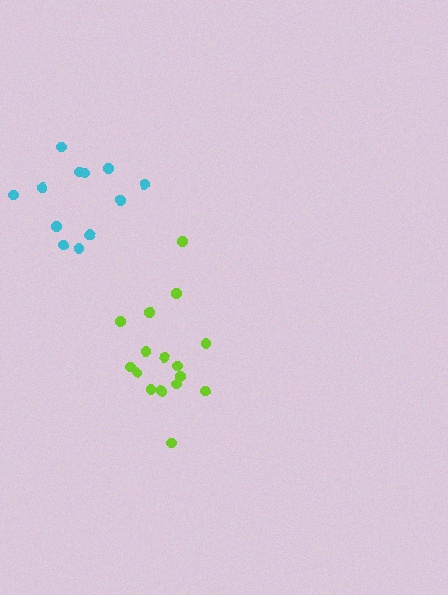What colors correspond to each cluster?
The clusters are colored: cyan, lime.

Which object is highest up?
The cyan cluster is topmost.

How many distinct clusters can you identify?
There are 2 distinct clusters.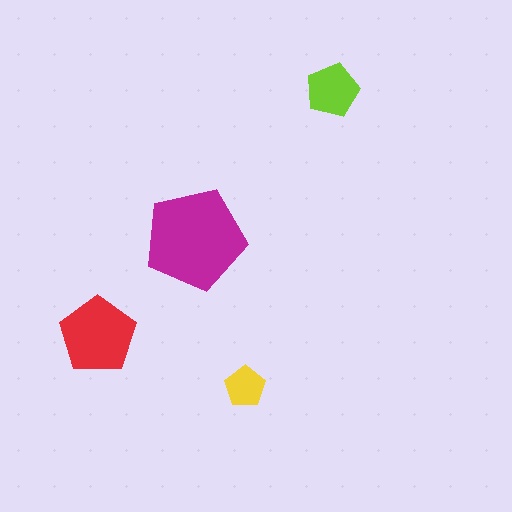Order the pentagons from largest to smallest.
the magenta one, the red one, the lime one, the yellow one.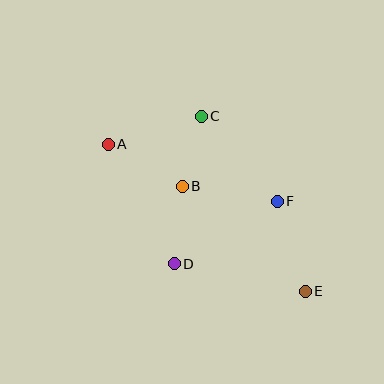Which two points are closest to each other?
Points B and C are closest to each other.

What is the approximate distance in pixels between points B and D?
The distance between B and D is approximately 78 pixels.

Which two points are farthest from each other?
Points A and E are farthest from each other.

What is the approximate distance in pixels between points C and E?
The distance between C and E is approximately 203 pixels.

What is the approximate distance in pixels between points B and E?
The distance between B and E is approximately 162 pixels.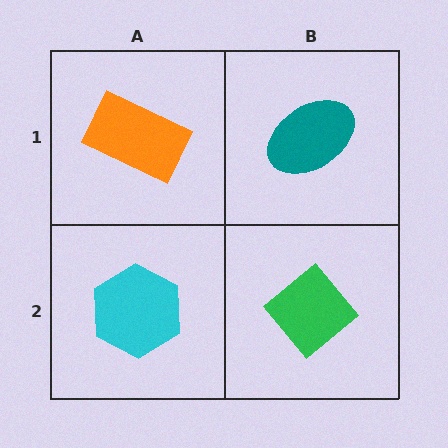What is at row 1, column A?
An orange rectangle.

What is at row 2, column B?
A green diamond.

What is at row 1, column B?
A teal ellipse.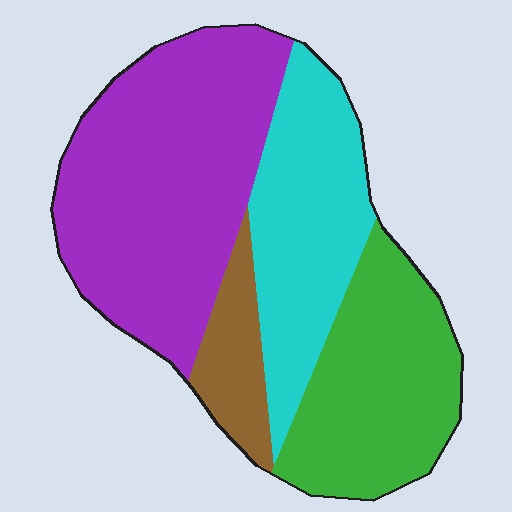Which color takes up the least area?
Brown, at roughly 10%.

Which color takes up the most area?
Purple, at roughly 40%.